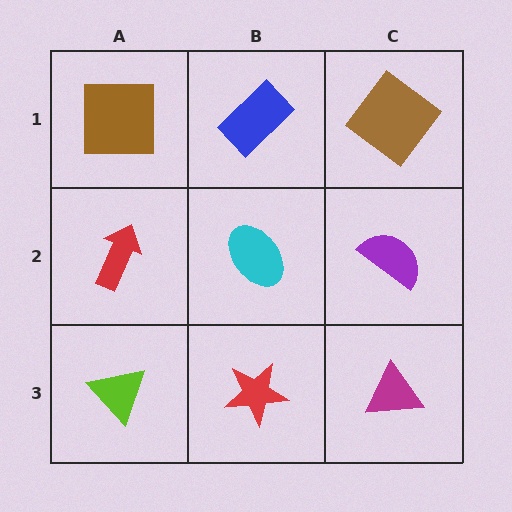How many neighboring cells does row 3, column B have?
3.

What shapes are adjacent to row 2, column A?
A brown square (row 1, column A), a lime triangle (row 3, column A), a cyan ellipse (row 2, column B).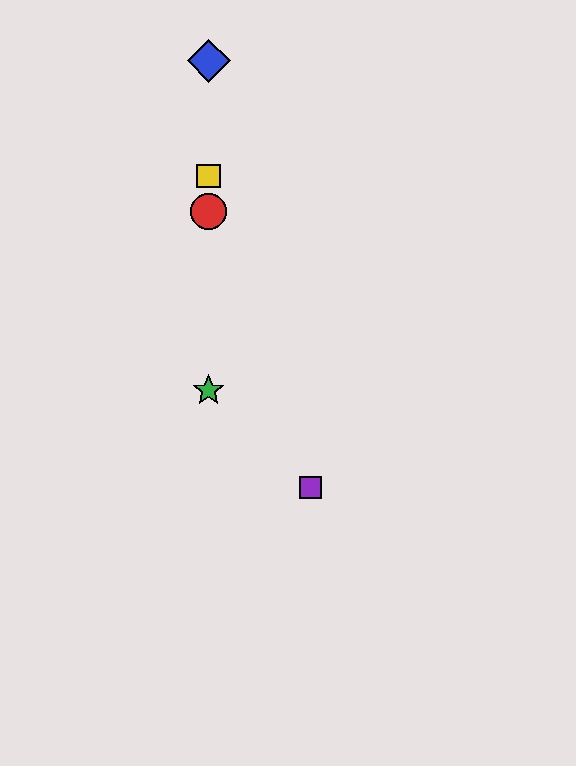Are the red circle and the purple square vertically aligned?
No, the red circle is at x≈209 and the purple square is at x≈311.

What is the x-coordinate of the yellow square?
The yellow square is at x≈209.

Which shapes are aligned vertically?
The red circle, the blue diamond, the green star, the yellow square are aligned vertically.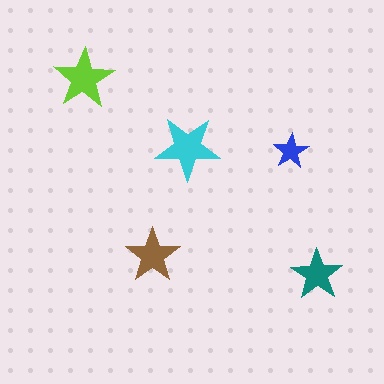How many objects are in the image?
There are 5 objects in the image.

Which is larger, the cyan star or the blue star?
The cyan one.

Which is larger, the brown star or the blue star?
The brown one.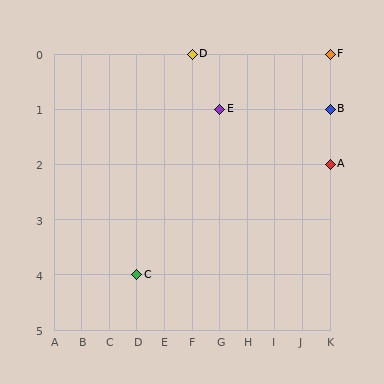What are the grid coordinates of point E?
Point E is at grid coordinates (G, 1).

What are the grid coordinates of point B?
Point B is at grid coordinates (K, 1).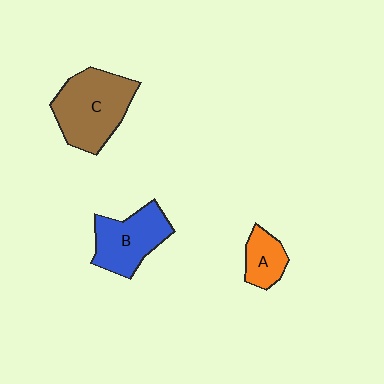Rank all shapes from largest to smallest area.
From largest to smallest: C (brown), B (blue), A (orange).